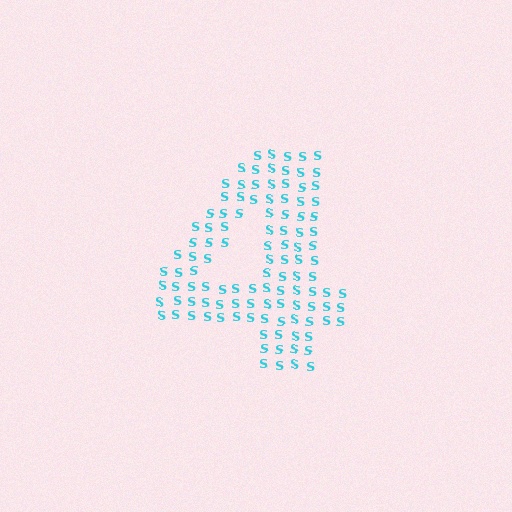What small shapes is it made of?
It is made of small letter S's.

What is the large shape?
The large shape is the digit 4.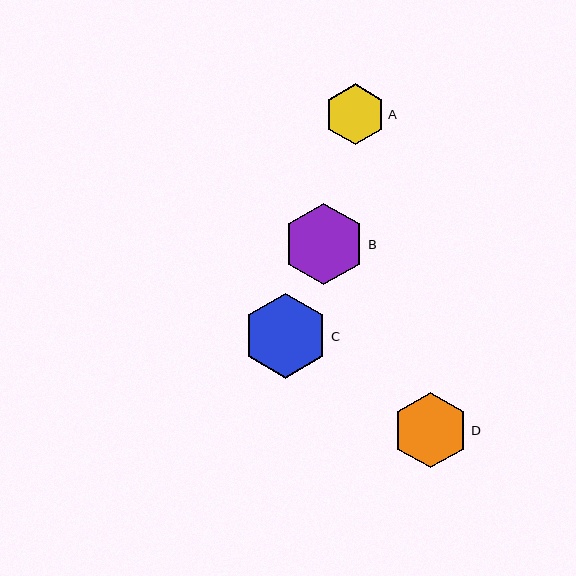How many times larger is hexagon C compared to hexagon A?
Hexagon C is approximately 1.4 times the size of hexagon A.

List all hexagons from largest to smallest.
From largest to smallest: C, B, D, A.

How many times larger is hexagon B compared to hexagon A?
Hexagon B is approximately 1.3 times the size of hexagon A.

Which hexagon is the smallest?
Hexagon A is the smallest with a size of approximately 61 pixels.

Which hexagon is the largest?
Hexagon C is the largest with a size of approximately 85 pixels.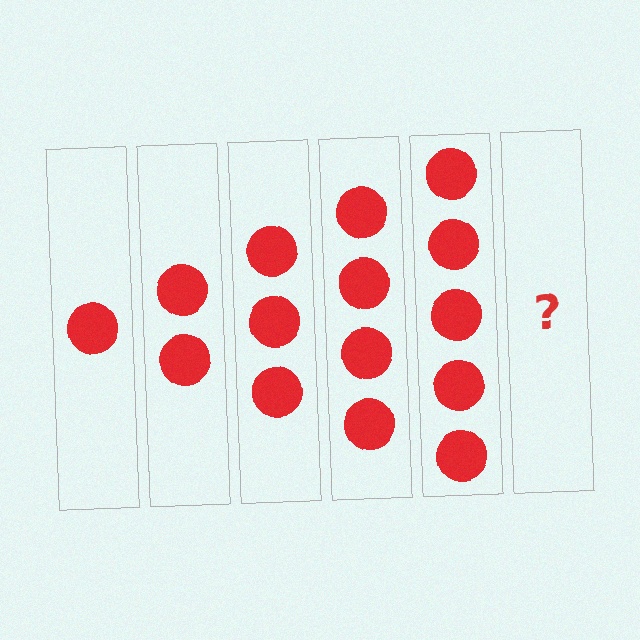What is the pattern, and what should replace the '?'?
The pattern is that each step adds one more circle. The '?' should be 6 circles.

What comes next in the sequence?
The next element should be 6 circles.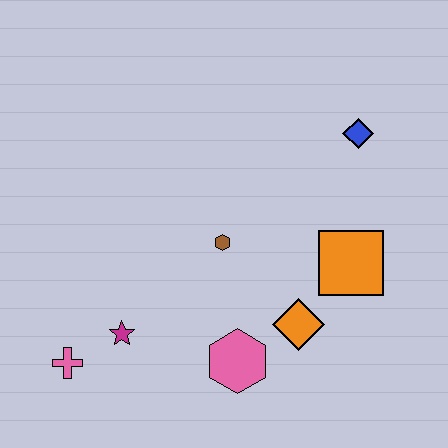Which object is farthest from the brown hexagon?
The pink cross is farthest from the brown hexagon.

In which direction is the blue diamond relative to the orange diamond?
The blue diamond is above the orange diamond.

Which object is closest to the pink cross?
The magenta star is closest to the pink cross.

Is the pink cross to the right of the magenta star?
No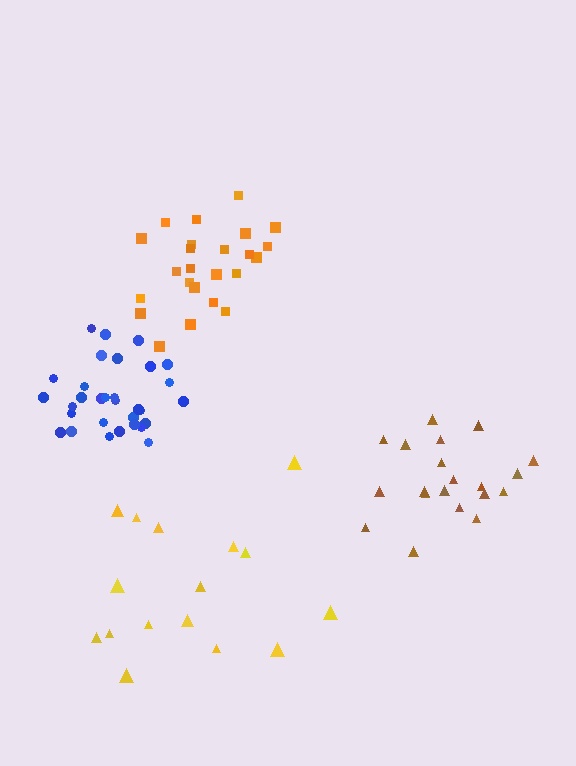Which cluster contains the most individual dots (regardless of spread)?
Blue (31).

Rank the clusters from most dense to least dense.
blue, orange, brown, yellow.